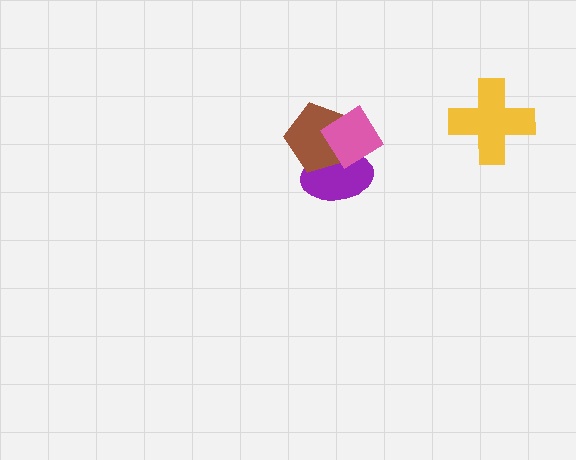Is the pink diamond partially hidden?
No, no other shape covers it.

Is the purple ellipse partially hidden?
Yes, it is partially covered by another shape.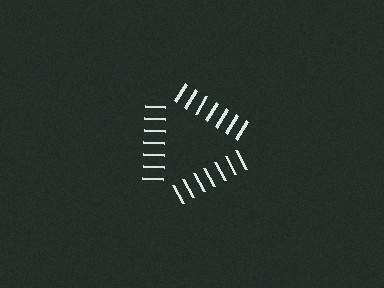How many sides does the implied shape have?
3 sides — the line-ends trace a triangle.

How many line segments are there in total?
21 — 7 along each of the 3 edges.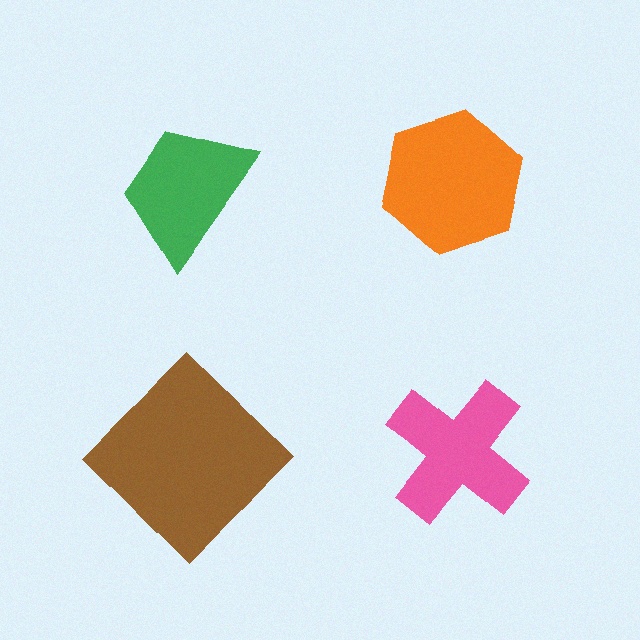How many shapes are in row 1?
2 shapes.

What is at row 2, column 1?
A brown diamond.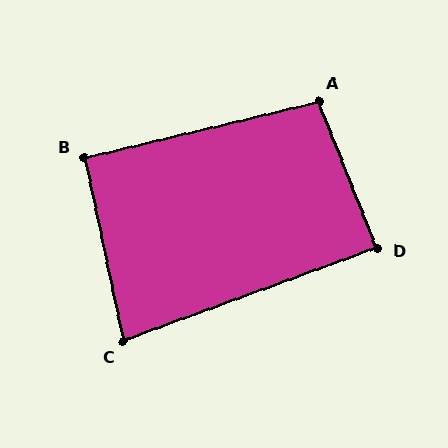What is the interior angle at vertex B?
Approximately 92 degrees (approximately right).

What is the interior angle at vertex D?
Approximately 88 degrees (approximately right).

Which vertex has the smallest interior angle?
C, at approximately 82 degrees.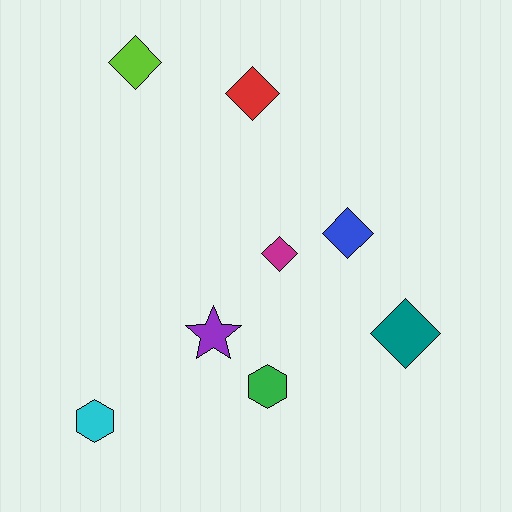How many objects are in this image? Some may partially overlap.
There are 8 objects.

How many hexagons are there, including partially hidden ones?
There are 2 hexagons.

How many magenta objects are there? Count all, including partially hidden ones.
There is 1 magenta object.